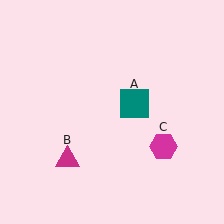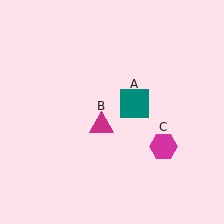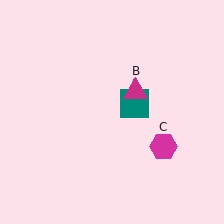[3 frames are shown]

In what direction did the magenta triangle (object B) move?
The magenta triangle (object B) moved up and to the right.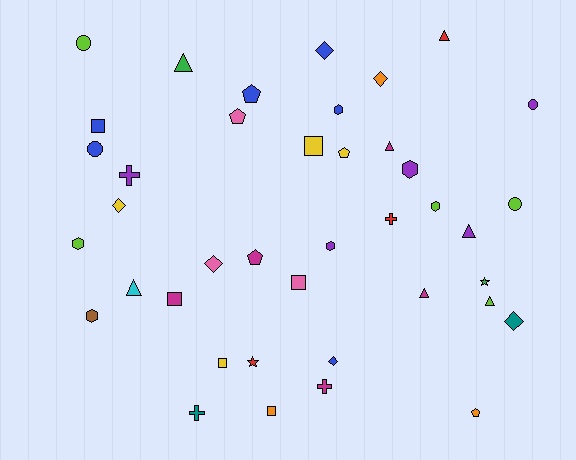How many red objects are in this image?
There are 3 red objects.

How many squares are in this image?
There are 6 squares.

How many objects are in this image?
There are 40 objects.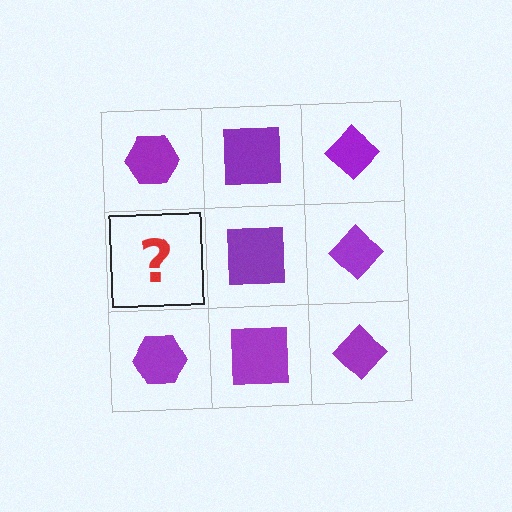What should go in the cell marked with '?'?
The missing cell should contain a purple hexagon.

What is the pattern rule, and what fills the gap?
The rule is that each column has a consistent shape. The gap should be filled with a purple hexagon.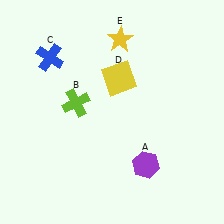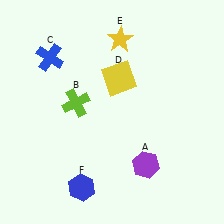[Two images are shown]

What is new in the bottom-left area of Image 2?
A blue hexagon (F) was added in the bottom-left area of Image 2.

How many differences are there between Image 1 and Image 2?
There is 1 difference between the two images.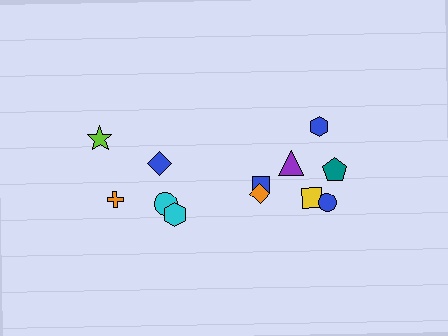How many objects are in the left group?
There are 5 objects.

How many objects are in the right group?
There are 7 objects.